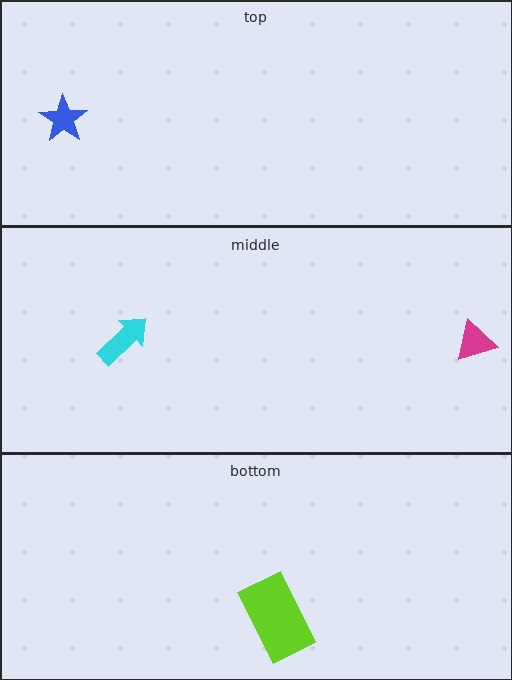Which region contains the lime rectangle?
The bottom region.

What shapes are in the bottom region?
The lime rectangle.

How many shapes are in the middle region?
2.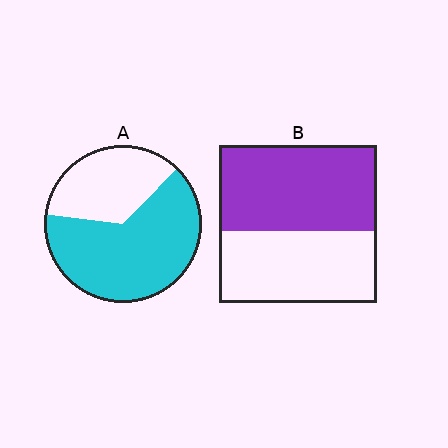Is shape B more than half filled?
Yes.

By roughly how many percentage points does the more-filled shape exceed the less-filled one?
By roughly 10 percentage points (A over B).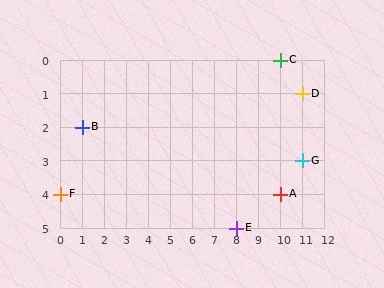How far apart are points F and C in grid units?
Points F and C are 10 columns and 4 rows apart (about 10.8 grid units diagonally).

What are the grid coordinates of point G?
Point G is at grid coordinates (11, 3).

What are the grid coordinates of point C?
Point C is at grid coordinates (10, 0).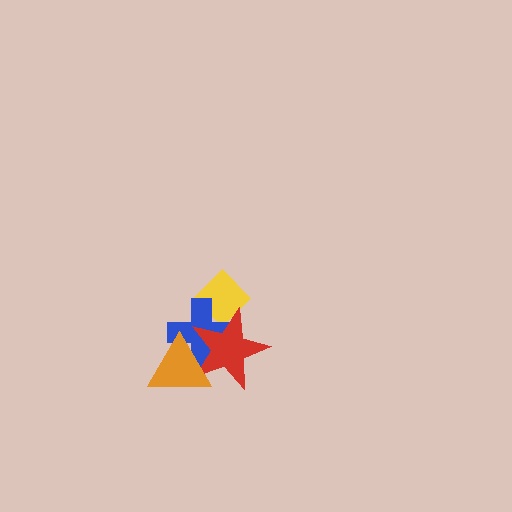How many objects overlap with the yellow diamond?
2 objects overlap with the yellow diamond.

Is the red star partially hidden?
Yes, it is partially covered by another shape.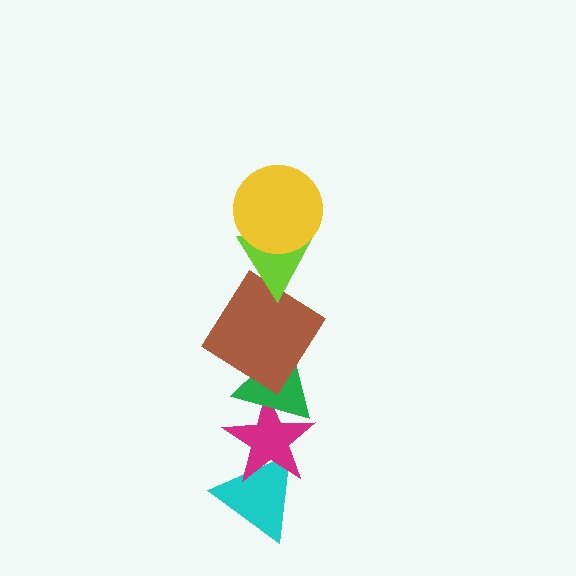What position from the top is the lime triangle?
The lime triangle is 2nd from the top.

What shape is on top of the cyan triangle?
The magenta star is on top of the cyan triangle.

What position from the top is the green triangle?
The green triangle is 4th from the top.